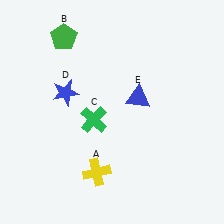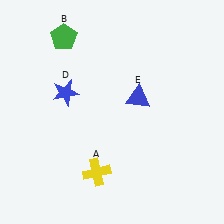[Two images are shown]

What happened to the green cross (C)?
The green cross (C) was removed in Image 2. It was in the bottom-left area of Image 1.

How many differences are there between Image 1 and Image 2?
There is 1 difference between the two images.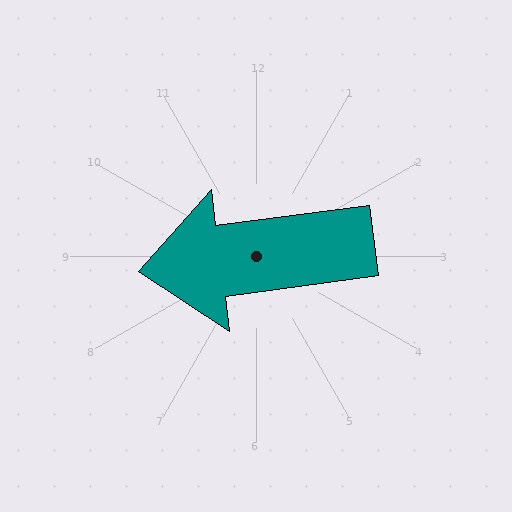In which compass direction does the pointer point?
West.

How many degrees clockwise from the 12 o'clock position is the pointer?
Approximately 263 degrees.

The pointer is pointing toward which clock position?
Roughly 9 o'clock.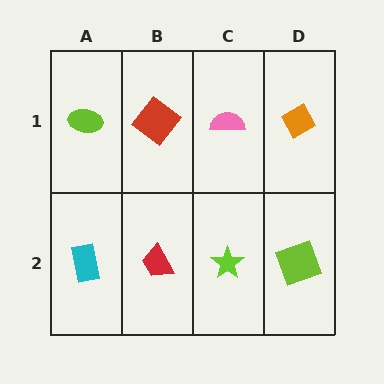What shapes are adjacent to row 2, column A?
A lime ellipse (row 1, column A), a red trapezoid (row 2, column B).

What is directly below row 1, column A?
A cyan rectangle.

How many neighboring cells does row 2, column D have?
2.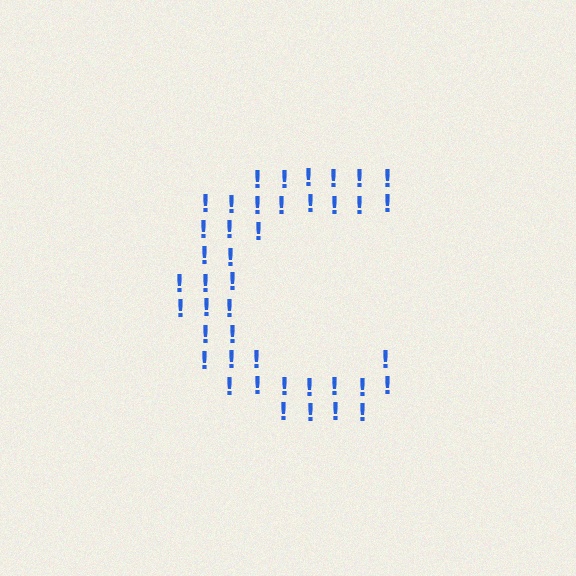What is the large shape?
The large shape is the letter C.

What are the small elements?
The small elements are exclamation marks.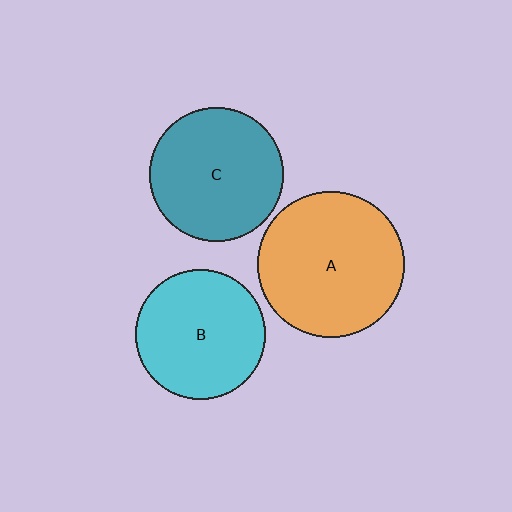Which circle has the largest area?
Circle A (orange).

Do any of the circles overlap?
No, none of the circles overlap.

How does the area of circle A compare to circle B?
Approximately 1.3 times.